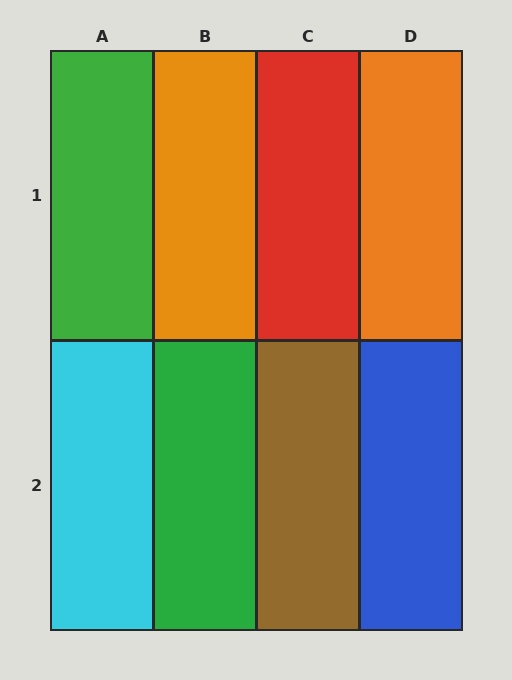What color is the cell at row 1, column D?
Orange.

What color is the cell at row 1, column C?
Red.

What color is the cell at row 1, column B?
Orange.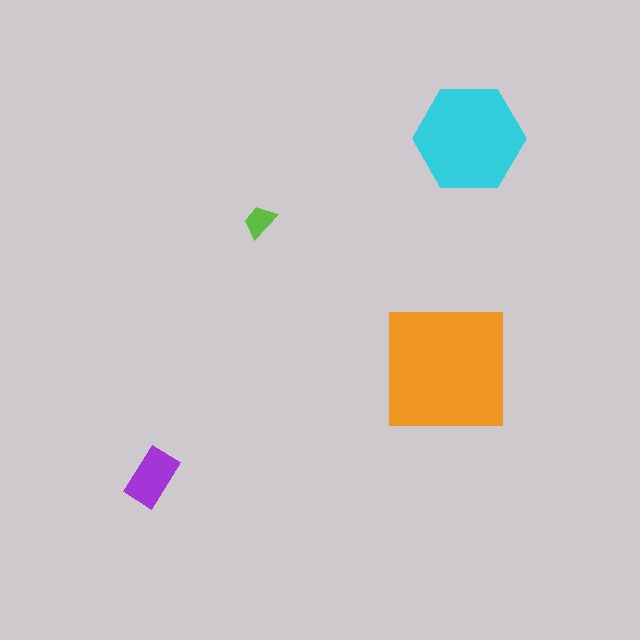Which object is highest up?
The cyan hexagon is topmost.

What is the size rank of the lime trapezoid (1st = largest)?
4th.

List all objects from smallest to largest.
The lime trapezoid, the purple rectangle, the cyan hexagon, the orange square.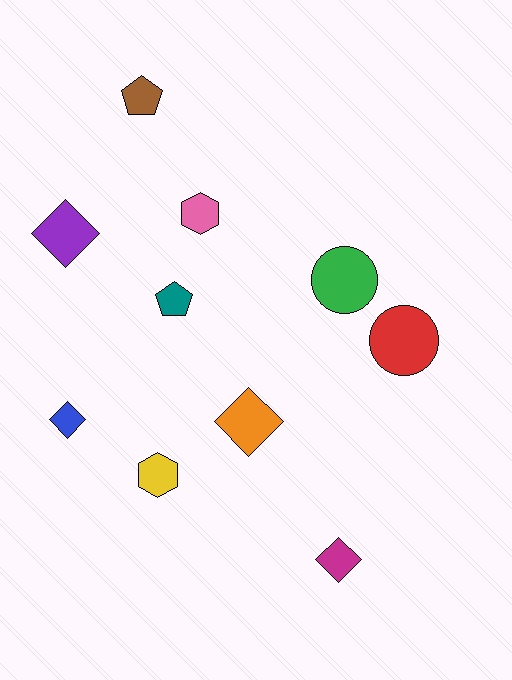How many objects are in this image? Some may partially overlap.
There are 10 objects.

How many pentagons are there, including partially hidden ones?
There are 2 pentagons.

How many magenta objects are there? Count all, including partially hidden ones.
There is 1 magenta object.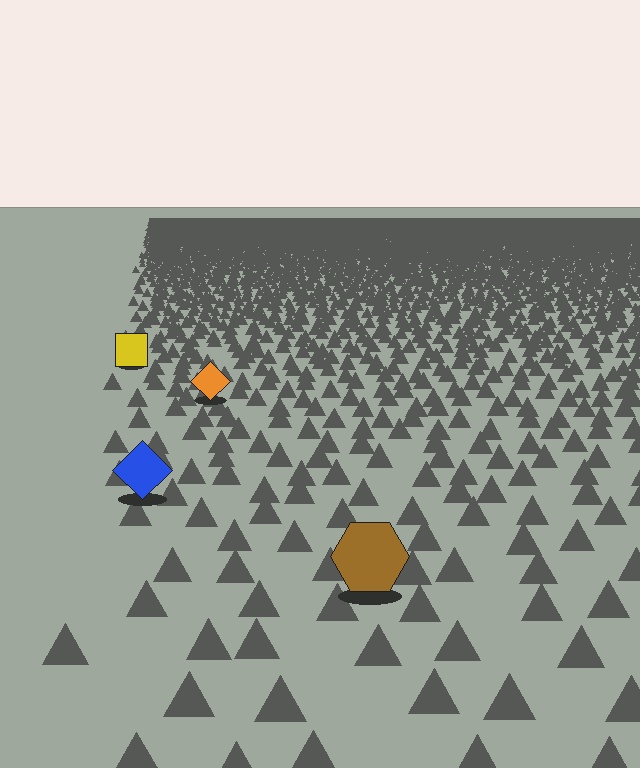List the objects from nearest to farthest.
From nearest to farthest: the brown hexagon, the blue diamond, the orange diamond, the yellow square.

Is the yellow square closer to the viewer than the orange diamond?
No. The orange diamond is closer — you can tell from the texture gradient: the ground texture is coarser near it.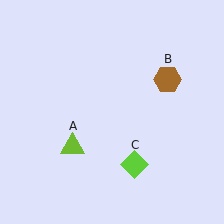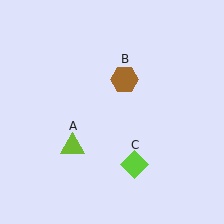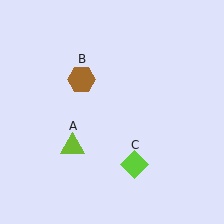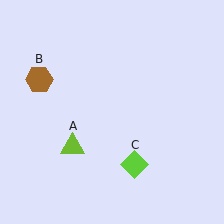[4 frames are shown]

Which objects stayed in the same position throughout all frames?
Lime triangle (object A) and lime diamond (object C) remained stationary.